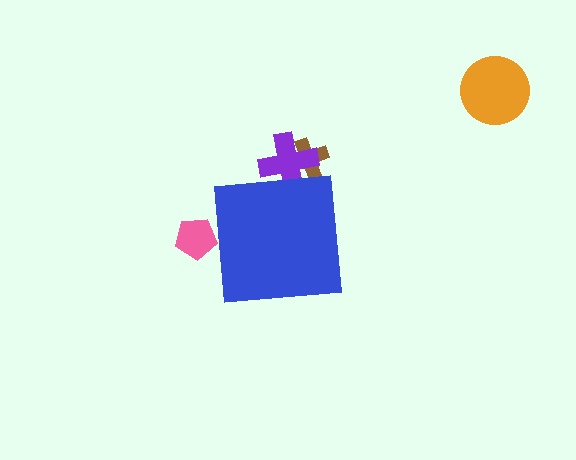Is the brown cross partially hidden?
Yes, the brown cross is partially hidden behind the blue square.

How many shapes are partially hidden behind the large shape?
3 shapes are partially hidden.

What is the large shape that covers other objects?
A blue square.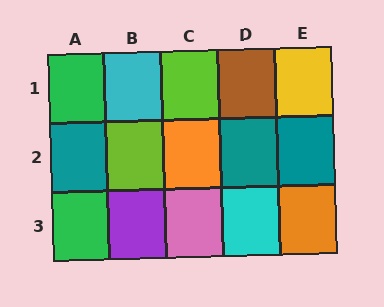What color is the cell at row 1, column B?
Cyan.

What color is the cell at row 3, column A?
Green.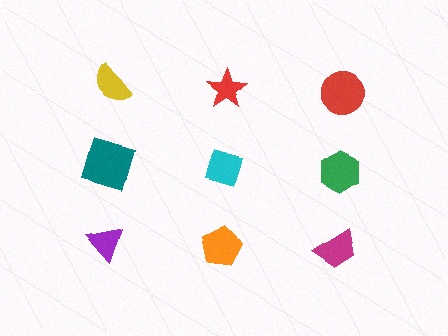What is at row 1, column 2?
A red star.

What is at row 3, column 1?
A purple triangle.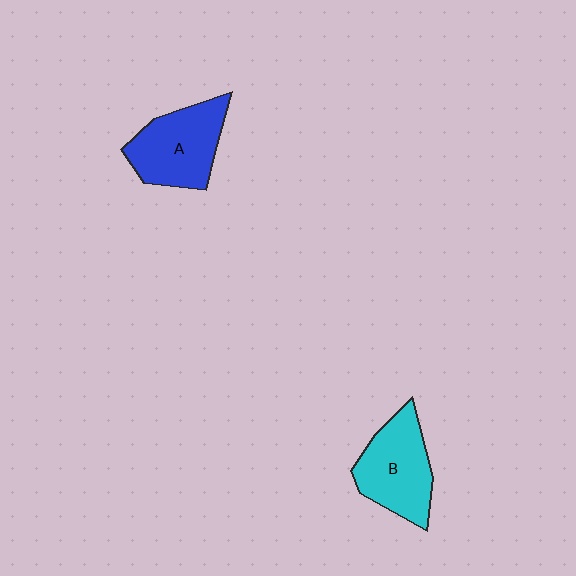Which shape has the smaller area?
Shape B (cyan).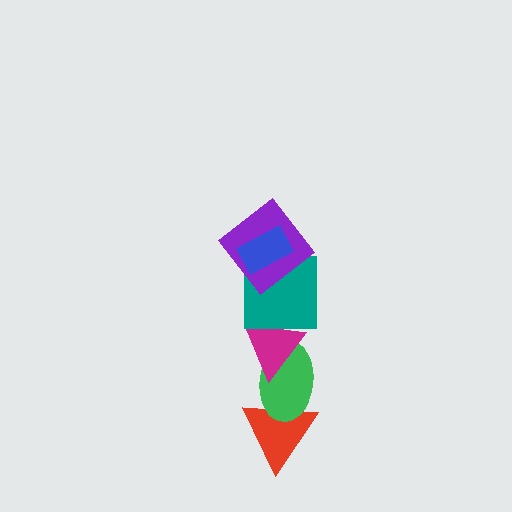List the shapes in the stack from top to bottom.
From top to bottom: the blue rectangle, the purple diamond, the teal square, the magenta triangle, the green ellipse, the red triangle.